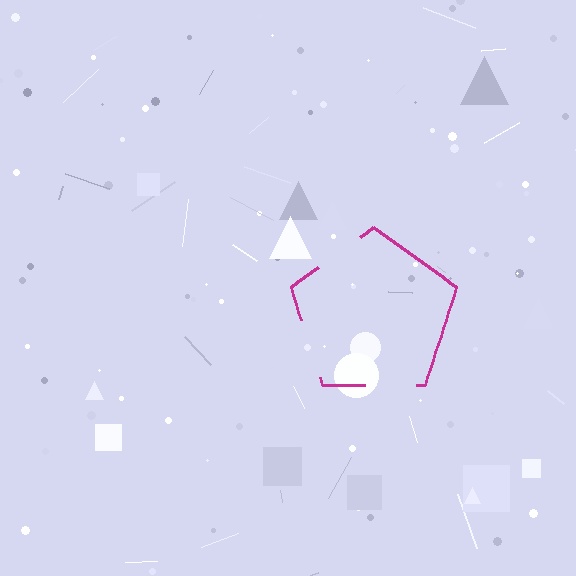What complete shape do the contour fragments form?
The contour fragments form a pentagon.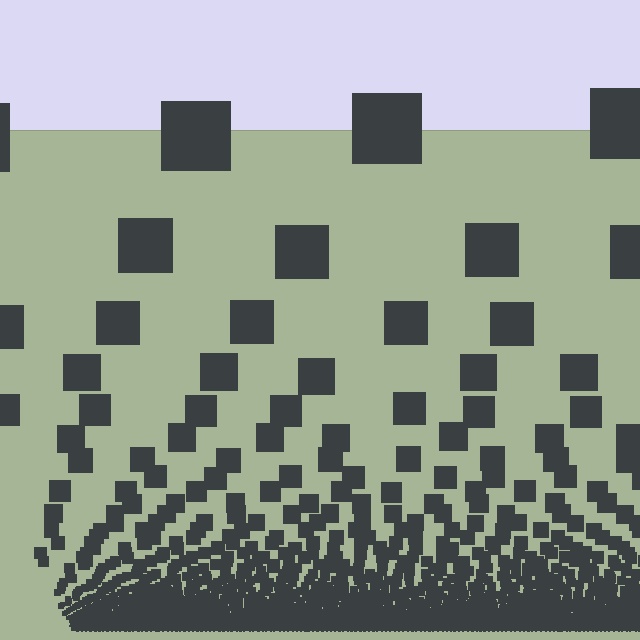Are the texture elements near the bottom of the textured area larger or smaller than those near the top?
Smaller. The gradient is inverted — elements near the bottom are smaller and denser.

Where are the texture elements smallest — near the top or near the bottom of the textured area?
Near the bottom.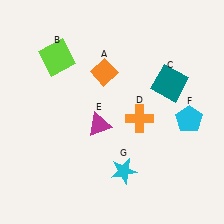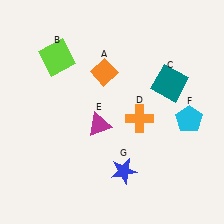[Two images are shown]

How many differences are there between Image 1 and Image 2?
There is 1 difference between the two images.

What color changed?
The star (G) changed from cyan in Image 1 to blue in Image 2.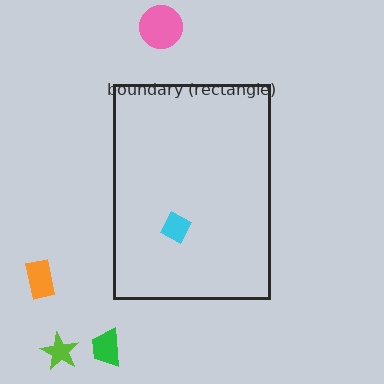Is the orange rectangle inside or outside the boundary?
Outside.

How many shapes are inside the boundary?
1 inside, 4 outside.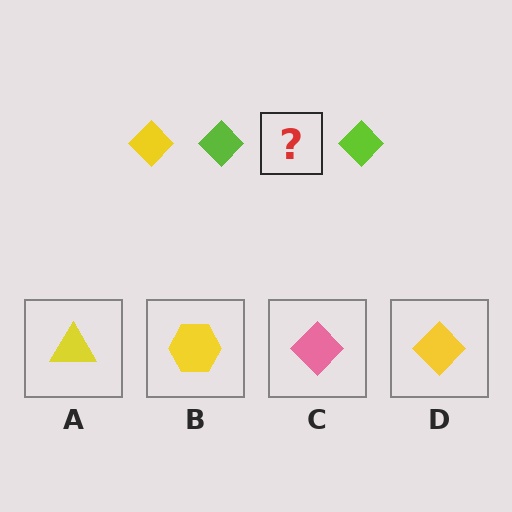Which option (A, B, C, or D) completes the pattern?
D.